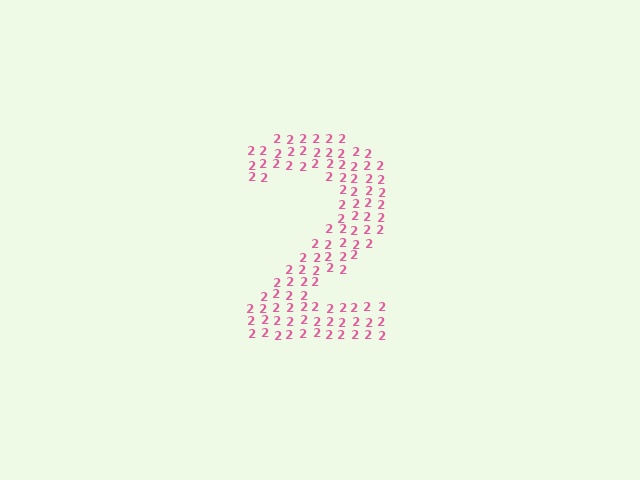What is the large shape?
The large shape is the digit 2.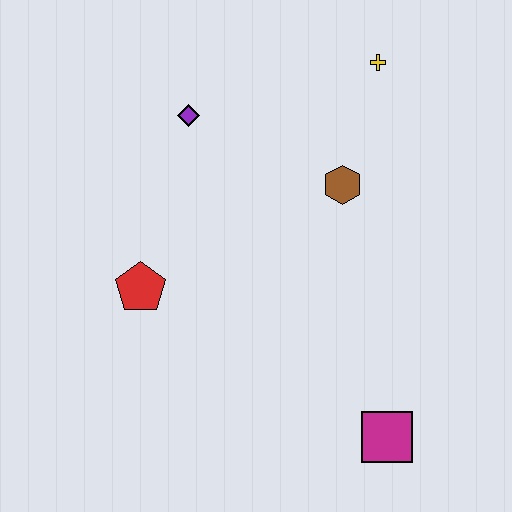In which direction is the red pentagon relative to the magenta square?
The red pentagon is to the left of the magenta square.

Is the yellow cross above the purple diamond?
Yes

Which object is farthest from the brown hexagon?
The magenta square is farthest from the brown hexagon.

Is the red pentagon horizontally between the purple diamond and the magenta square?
No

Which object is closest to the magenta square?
The brown hexagon is closest to the magenta square.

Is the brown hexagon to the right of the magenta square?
No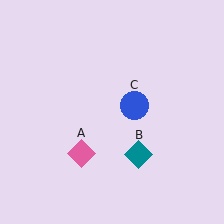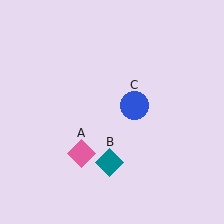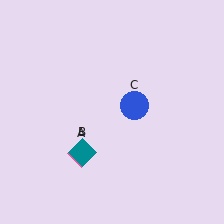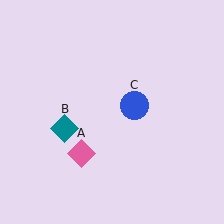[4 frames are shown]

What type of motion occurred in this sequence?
The teal diamond (object B) rotated clockwise around the center of the scene.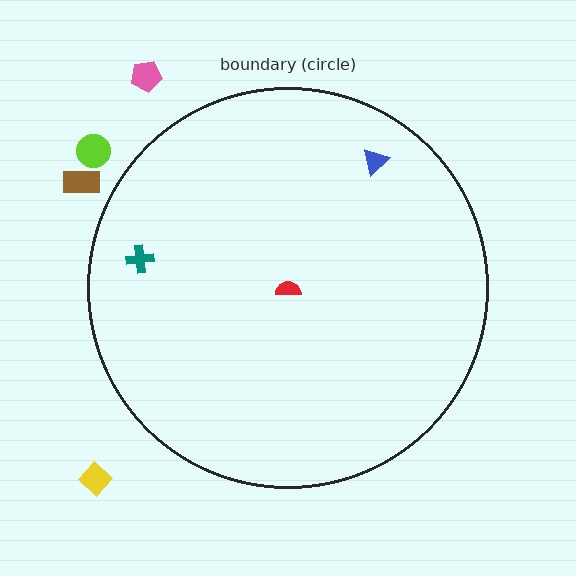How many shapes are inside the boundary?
3 inside, 4 outside.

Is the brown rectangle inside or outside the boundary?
Outside.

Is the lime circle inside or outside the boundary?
Outside.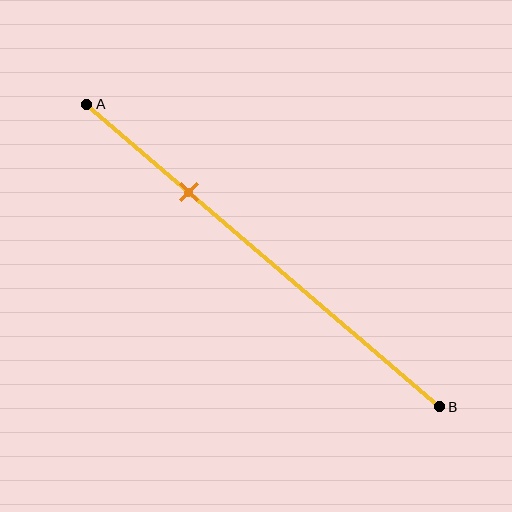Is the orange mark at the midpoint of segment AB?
No, the mark is at about 30% from A, not at the 50% midpoint.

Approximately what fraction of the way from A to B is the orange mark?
The orange mark is approximately 30% of the way from A to B.